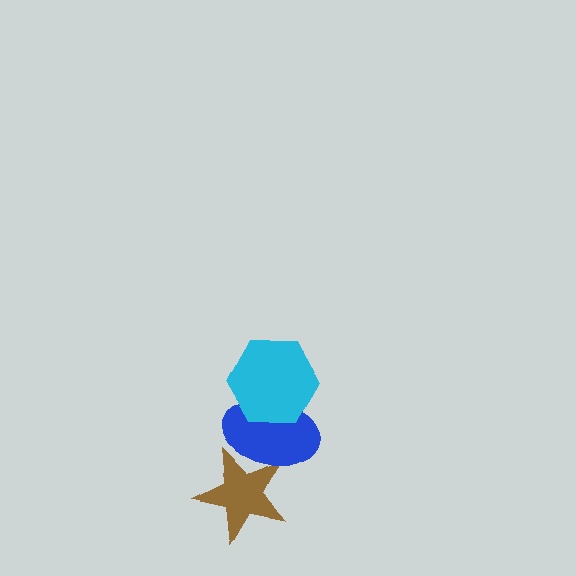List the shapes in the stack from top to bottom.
From top to bottom: the cyan hexagon, the blue ellipse, the brown star.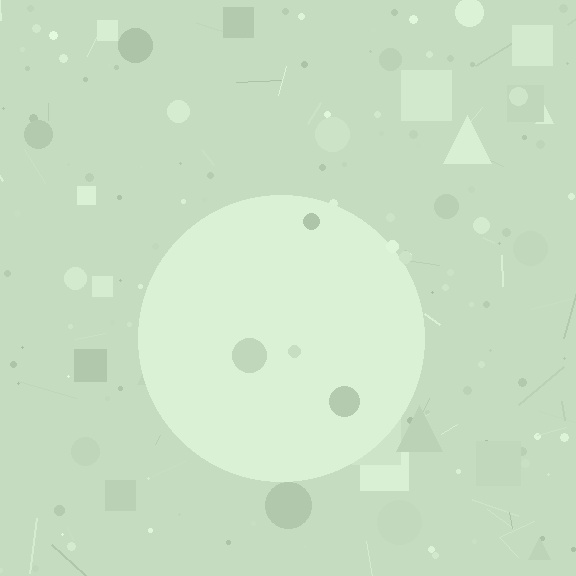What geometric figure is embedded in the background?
A circle is embedded in the background.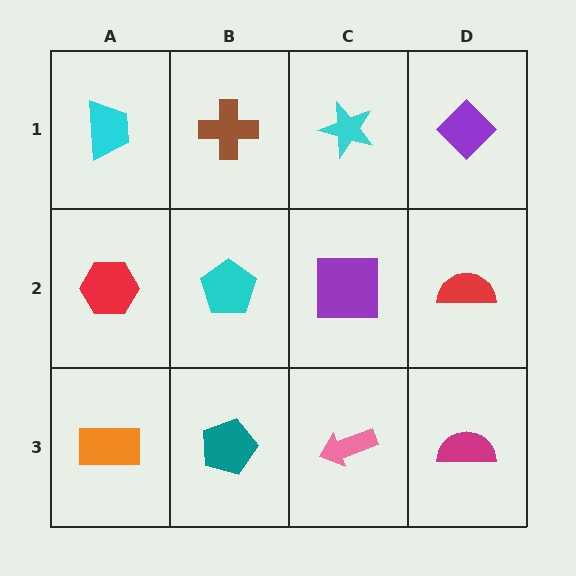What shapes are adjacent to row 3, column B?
A cyan pentagon (row 2, column B), an orange rectangle (row 3, column A), a pink arrow (row 3, column C).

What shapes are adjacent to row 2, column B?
A brown cross (row 1, column B), a teal pentagon (row 3, column B), a red hexagon (row 2, column A), a purple square (row 2, column C).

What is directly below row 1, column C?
A purple square.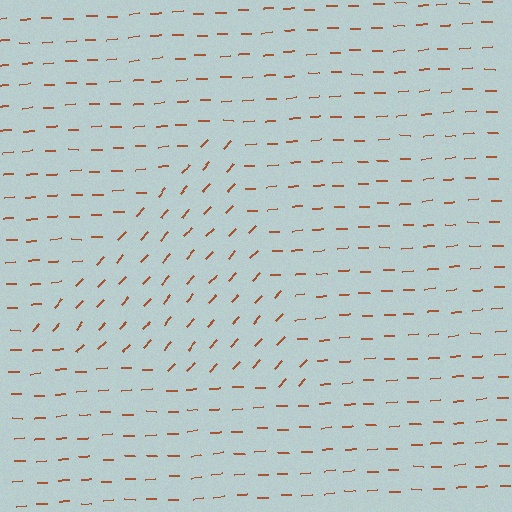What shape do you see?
I see a triangle.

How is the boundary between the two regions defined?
The boundary is defined purely by a change in line orientation (approximately 45 degrees difference). All lines are the same color and thickness.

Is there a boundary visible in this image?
Yes, there is a texture boundary formed by a change in line orientation.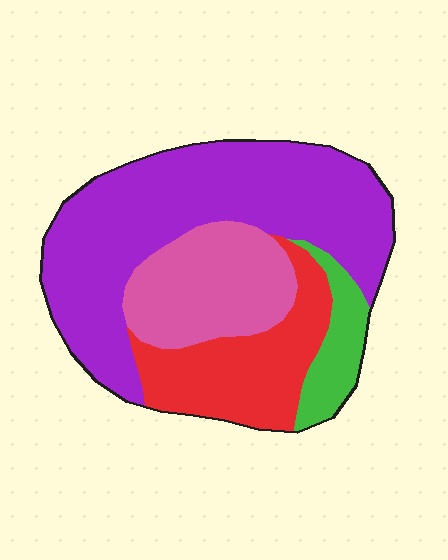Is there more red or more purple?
Purple.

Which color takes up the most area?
Purple, at roughly 50%.